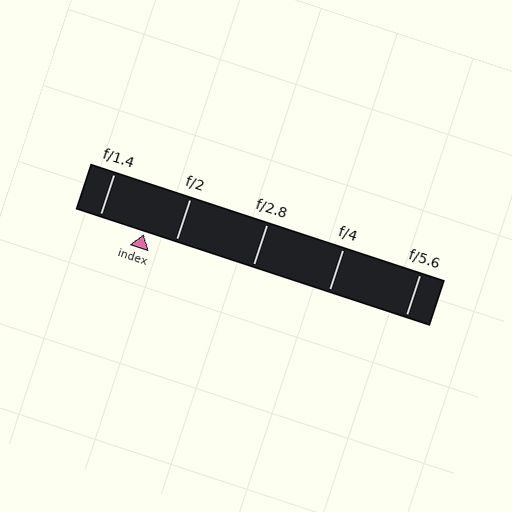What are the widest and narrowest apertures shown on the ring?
The widest aperture shown is f/1.4 and the narrowest is f/5.6.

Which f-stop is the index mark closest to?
The index mark is closest to f/2.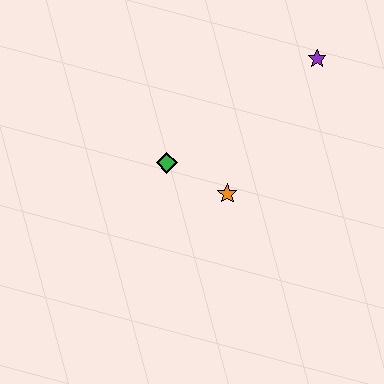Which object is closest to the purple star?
The orange star is closest to the purple star.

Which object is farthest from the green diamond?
The purple star is farthest from the green diamond.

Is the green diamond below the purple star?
Yes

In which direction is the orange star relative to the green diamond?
The orange star is to the right of the green diamond.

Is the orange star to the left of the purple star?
Yes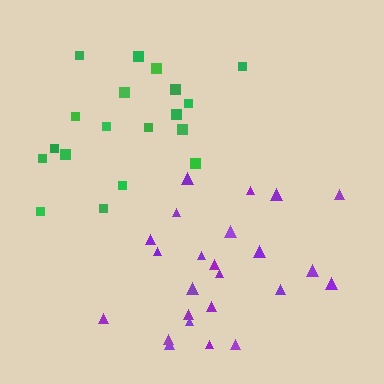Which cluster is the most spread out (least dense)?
Green.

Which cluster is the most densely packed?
Purple.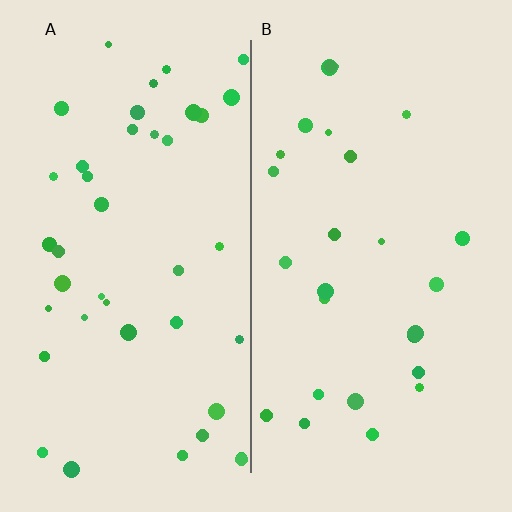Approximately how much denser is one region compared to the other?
Approximately 1.6× — region A over region B.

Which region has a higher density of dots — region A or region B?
A (the left).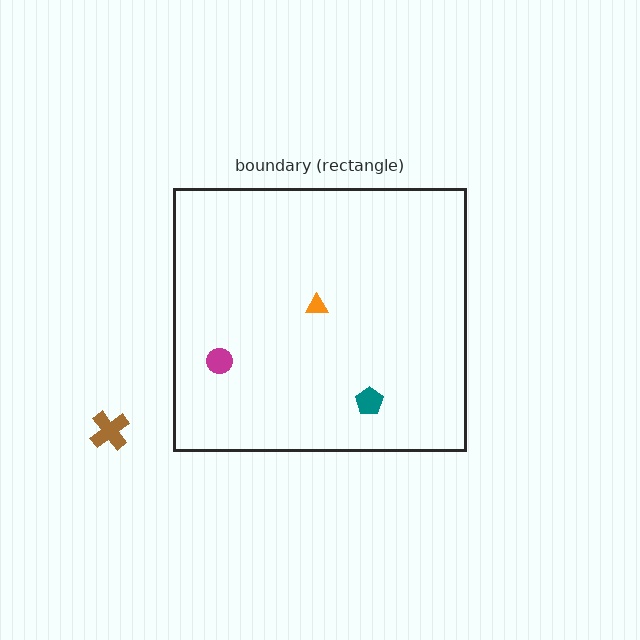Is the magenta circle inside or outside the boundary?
Inside.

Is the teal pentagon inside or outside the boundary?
Inside.